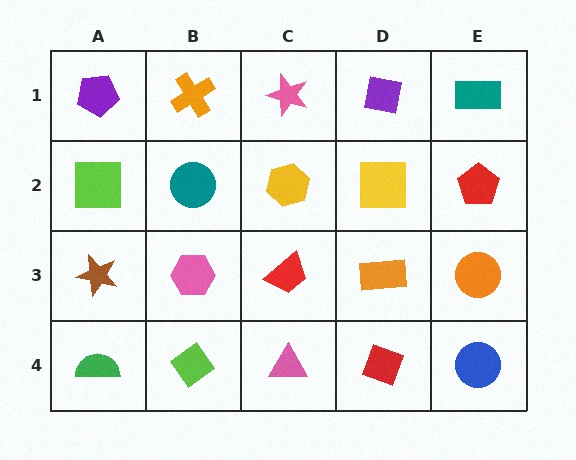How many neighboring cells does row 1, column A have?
2.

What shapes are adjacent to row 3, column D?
A yellow square (row 2, column D), a red diamond (row 4, column D), a red trapezoid (row 3, column C), an orange circle (row 3, column E).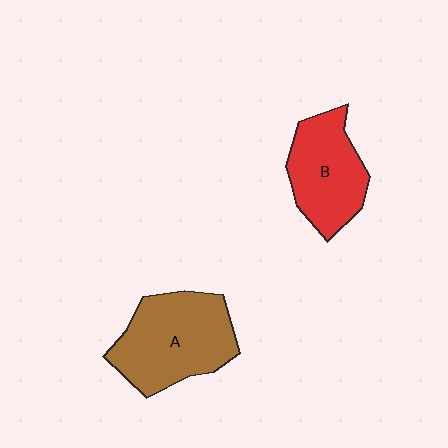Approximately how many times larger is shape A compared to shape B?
Approximately 1.3 times.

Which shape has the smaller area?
Shape B (red).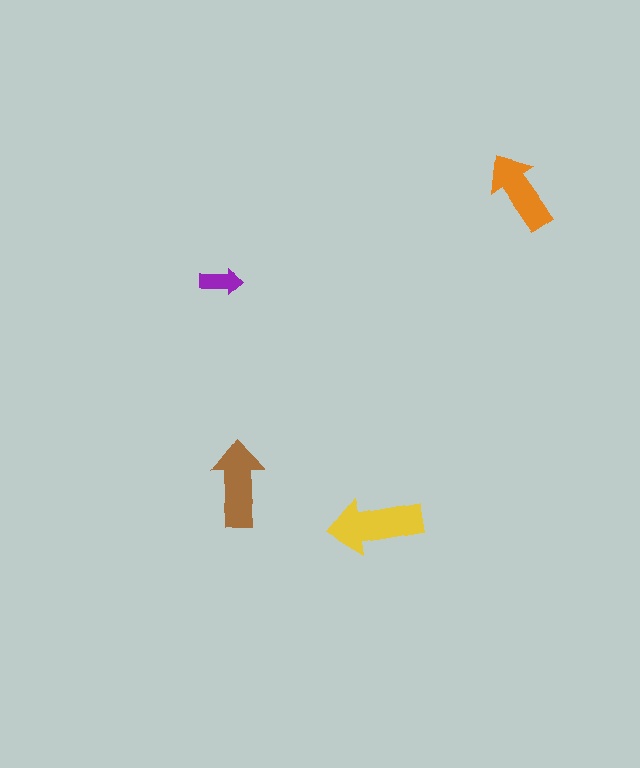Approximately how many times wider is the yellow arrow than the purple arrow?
About 2 times wider.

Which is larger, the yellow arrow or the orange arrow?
The yellow one.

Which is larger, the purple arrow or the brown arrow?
The brown one.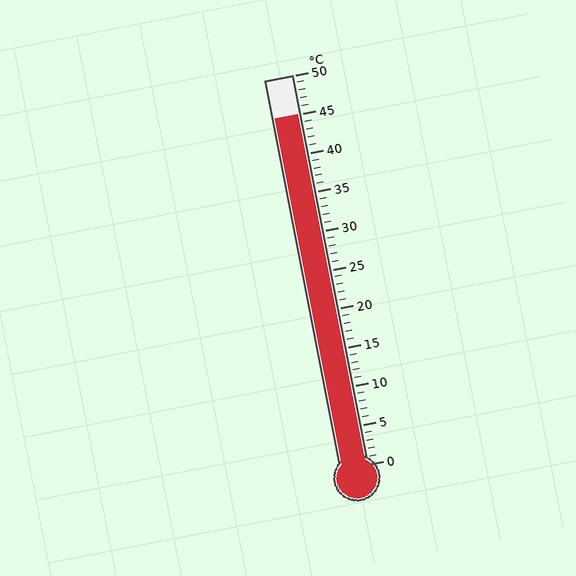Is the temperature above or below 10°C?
The temperature is above 10°C.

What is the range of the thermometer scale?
The thermometer scale ranges from 0°C to 50°C.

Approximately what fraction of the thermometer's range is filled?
The thermometer is filled to approximately 90% of its range.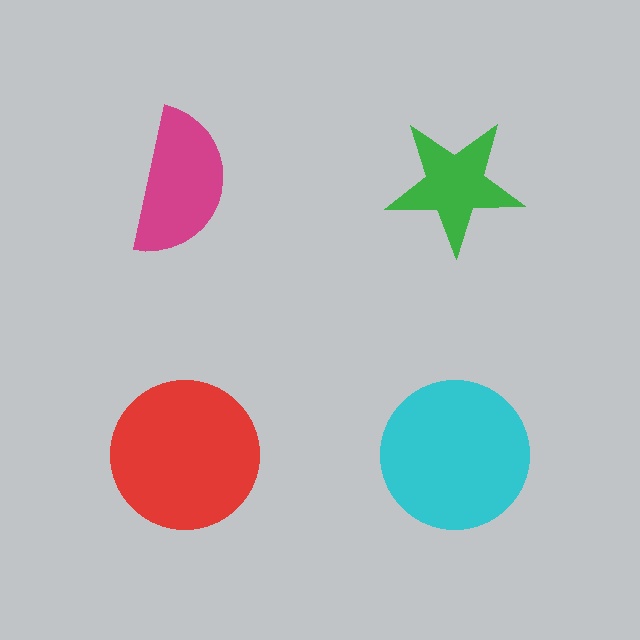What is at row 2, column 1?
A red circle.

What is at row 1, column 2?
A green star.